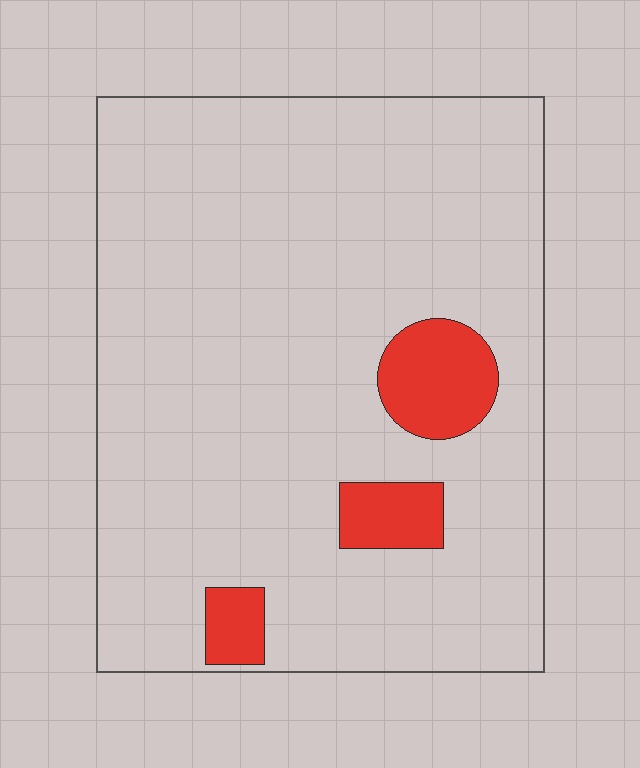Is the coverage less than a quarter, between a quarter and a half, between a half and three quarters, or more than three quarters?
Less than a quarter.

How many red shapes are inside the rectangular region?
3.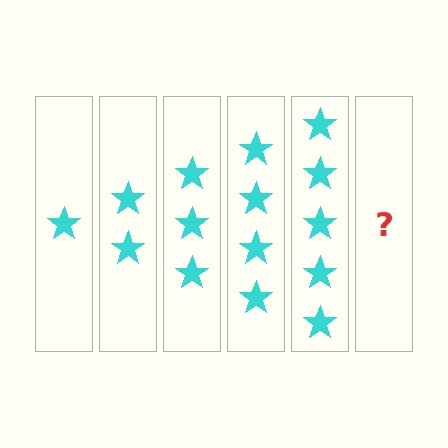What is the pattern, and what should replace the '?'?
The pattern is that each step adds one more star. The '?' should be 6 stars.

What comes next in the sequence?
The next element should be 6 stars.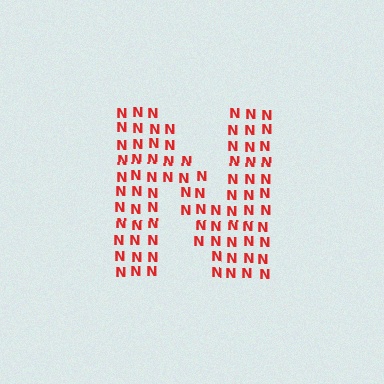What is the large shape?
The large shape is the letter N.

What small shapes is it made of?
It is made of small letter N's.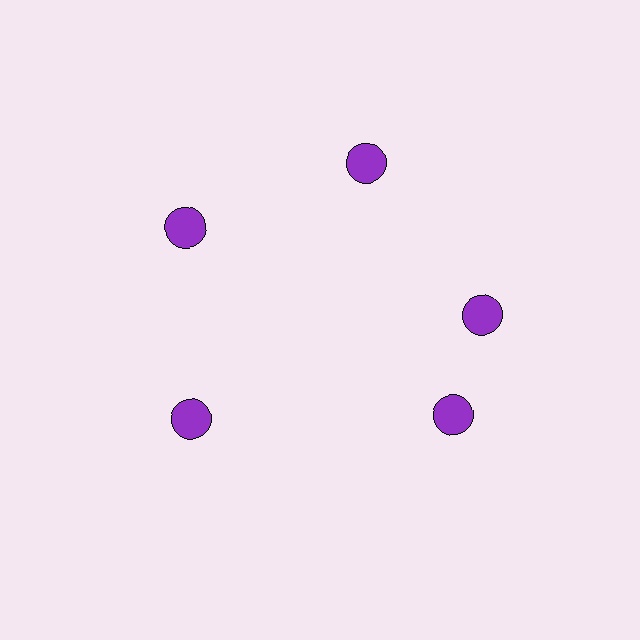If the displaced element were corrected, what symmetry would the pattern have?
It would have 5-fold rotational symmetry — the pattern would map onto itself every 72 degrees.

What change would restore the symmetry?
The symmetry would be restored by rotating it back into even spacing with its neighbors so that all 5 circles sit at equal angles and equal distance from the center.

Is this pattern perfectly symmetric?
No. The 5 purple circles are arranged in a ring, but one element near the 5 o'clock position is rotated out of alignment along the ring, breaking the 5-fold rotational symmetry.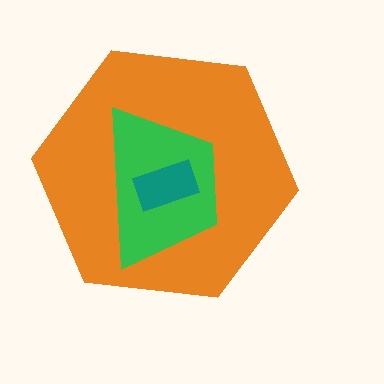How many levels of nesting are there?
3.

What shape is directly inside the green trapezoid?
The teal rectangle.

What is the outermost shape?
The orange hexagon.